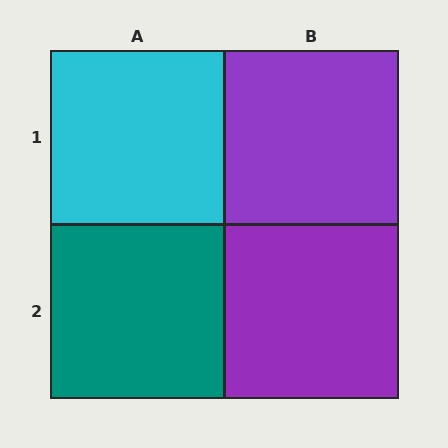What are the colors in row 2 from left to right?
Teal, purple.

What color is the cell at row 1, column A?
Cyan.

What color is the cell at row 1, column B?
Purple.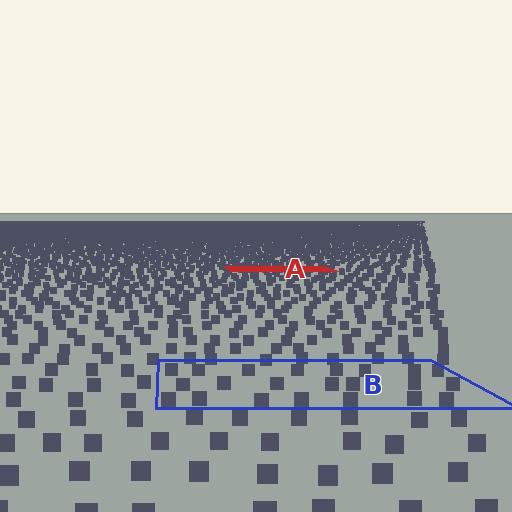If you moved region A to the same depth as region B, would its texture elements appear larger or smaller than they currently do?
They would appear larger. At a closer depth, the same texture elements are projected at a bigger on-screen size.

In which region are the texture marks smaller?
The texture marks are smaller in region A, because it is farther away.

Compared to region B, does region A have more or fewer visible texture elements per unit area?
Region A has more texture elements per unit area — they are packed more densely because it is farther away.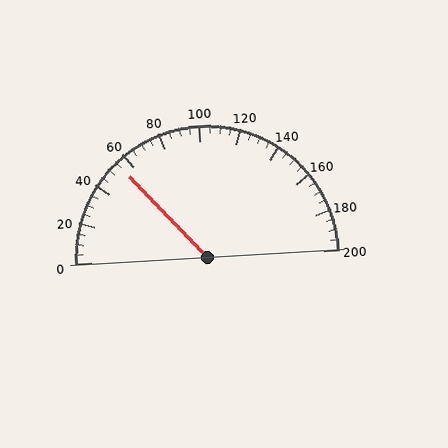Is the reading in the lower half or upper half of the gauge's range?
The reading is in the lower half of the range (0 to 200).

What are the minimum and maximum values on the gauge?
The gauge ranges from 0 to 200.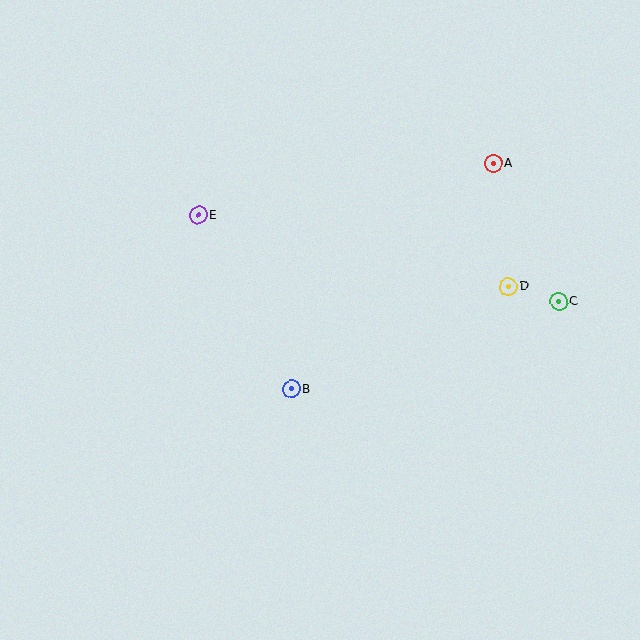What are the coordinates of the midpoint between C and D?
The midpoint between C and D is at (533, 294).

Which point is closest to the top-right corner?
Point A is closest to the top-right corner.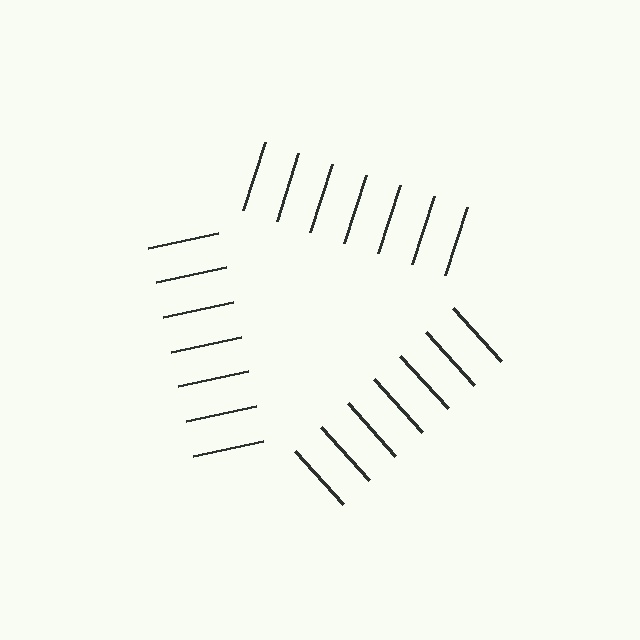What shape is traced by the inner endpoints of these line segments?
An illusory triangle — the line segments terminate on its edges but no continuous stroke is drawn.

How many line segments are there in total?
21 — 7 along each of the 3 edges.